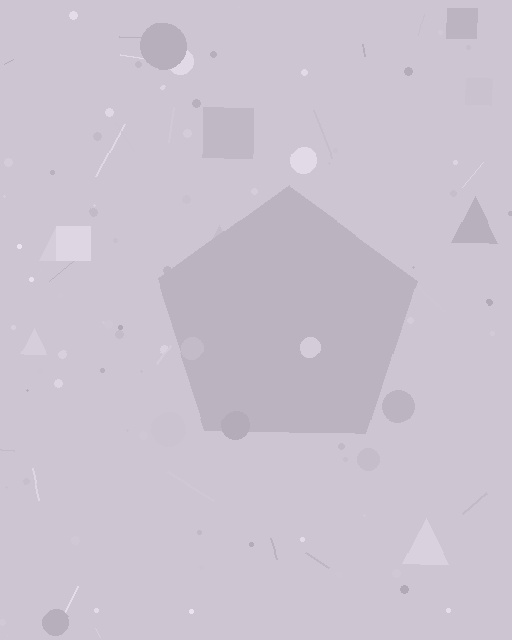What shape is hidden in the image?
A pentagon is hidden in the image.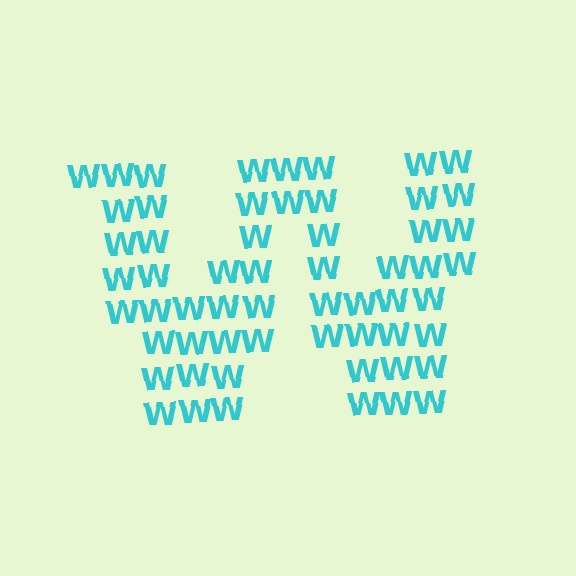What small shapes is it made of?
It is made of small letter W's.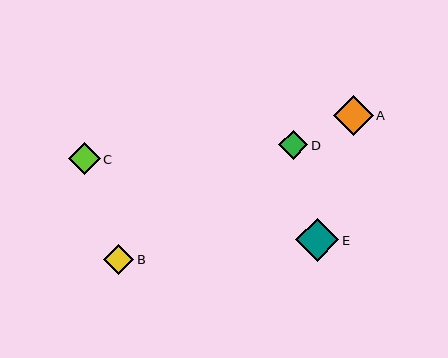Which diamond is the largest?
Diamond E is the largest with a size of approximately 43 pixels.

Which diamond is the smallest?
Diamond D is the smallest with a size of approximately 29 pixels.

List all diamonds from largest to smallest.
From largest to smallest: E, A, C, B, D.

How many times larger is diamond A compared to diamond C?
Diamond A is approximately 1.3 times the size of diamond C.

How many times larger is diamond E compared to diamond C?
Diamond E is approximately 1.4 times the size of diamond C.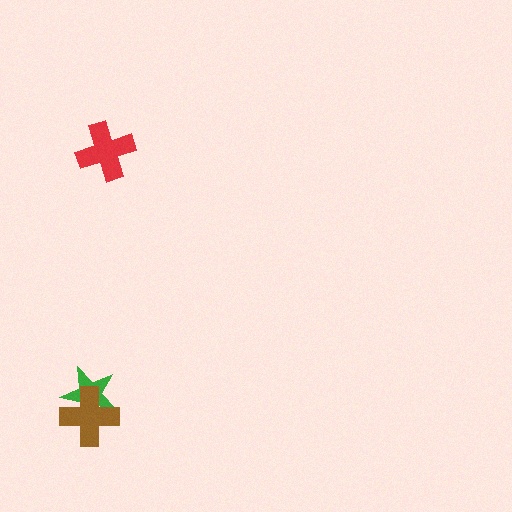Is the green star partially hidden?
Yes, it is partially covered by another shape.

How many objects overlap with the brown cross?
1 object overlaps with the brown cross.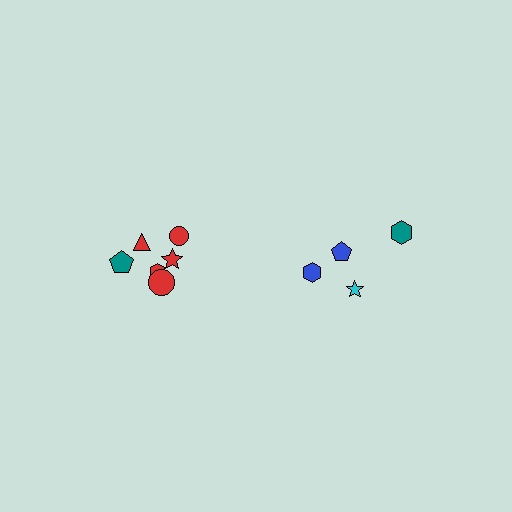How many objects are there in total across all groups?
There are 10 objects.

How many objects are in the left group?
There are 6 objects.